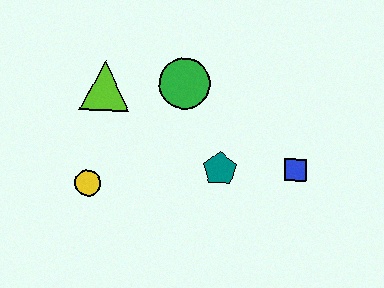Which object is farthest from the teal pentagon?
The lime triangle is farthest from the teal pentagon.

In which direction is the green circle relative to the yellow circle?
The green circle is above the yellow circle.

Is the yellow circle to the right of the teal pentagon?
No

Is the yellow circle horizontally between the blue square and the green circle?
No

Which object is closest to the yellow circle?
The lime triangle is closest to the yellow circle.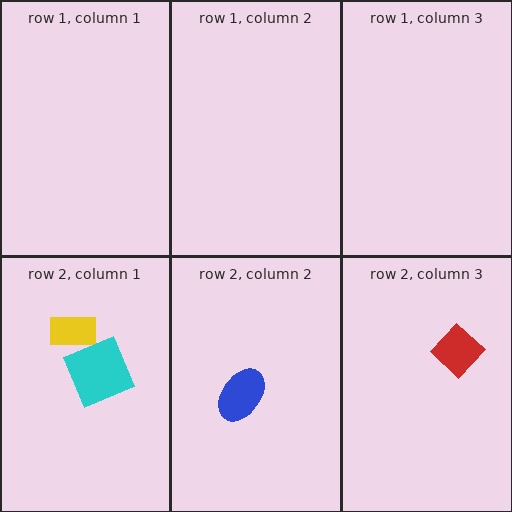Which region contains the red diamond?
The row 2, column 3 region.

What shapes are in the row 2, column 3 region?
The red diamond.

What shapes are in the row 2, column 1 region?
The yellow rectangle, the cyan square.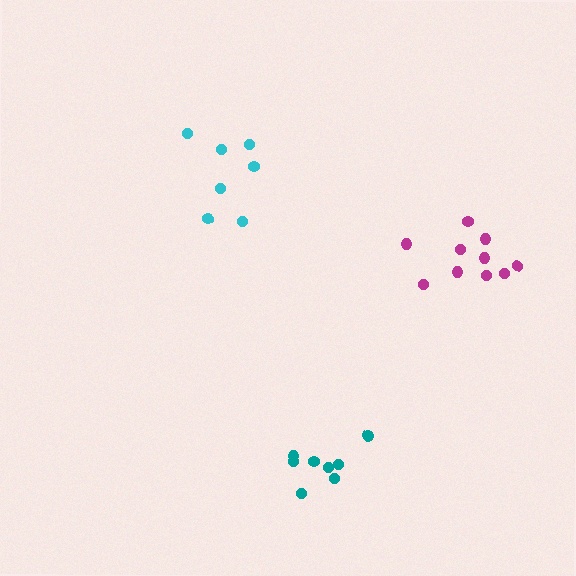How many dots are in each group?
Group 1: 10 dots, Group 2: 8 dots, Group 3: 7 dots (25 total).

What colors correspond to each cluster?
The clusters are colored: magenta, teal, cyan.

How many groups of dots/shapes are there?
There are 3 groups.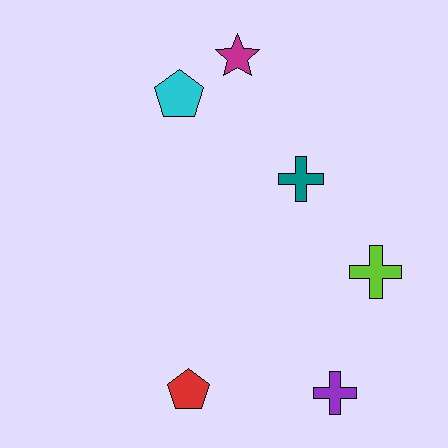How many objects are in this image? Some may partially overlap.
There are 6 objects.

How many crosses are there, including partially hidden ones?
There are 3 crosses.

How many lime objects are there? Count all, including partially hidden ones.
There is 1 lime object.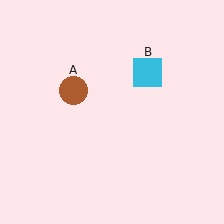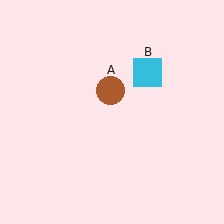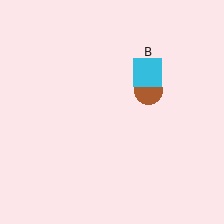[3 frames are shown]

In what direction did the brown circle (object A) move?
The brown circle (object A) moved right.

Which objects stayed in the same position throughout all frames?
Cyan square (object B) remained stationary.